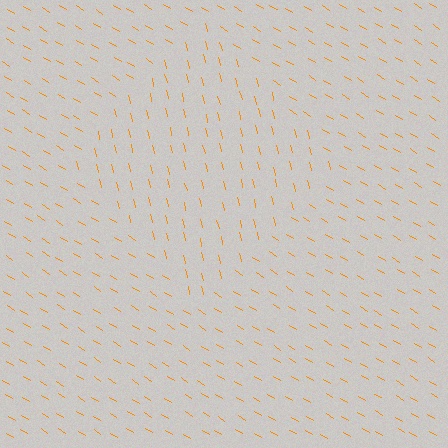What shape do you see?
I see a diamond.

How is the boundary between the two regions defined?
The boundary is defined purely by a change in line orientation (approximately 45 degrees difference). All lines are the same color and thickness.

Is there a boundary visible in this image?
Yes, there is a texture boundary formed by a change in line orientation.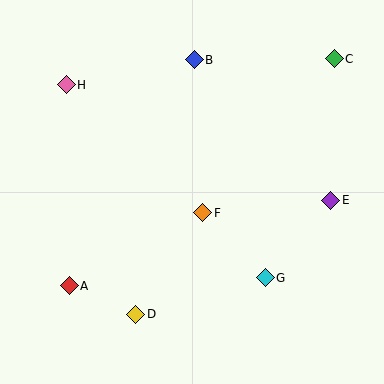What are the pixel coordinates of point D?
Point D is at (136, 314).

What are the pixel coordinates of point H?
Point H is at (66, 85).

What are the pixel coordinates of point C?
Point C is at (334, 59).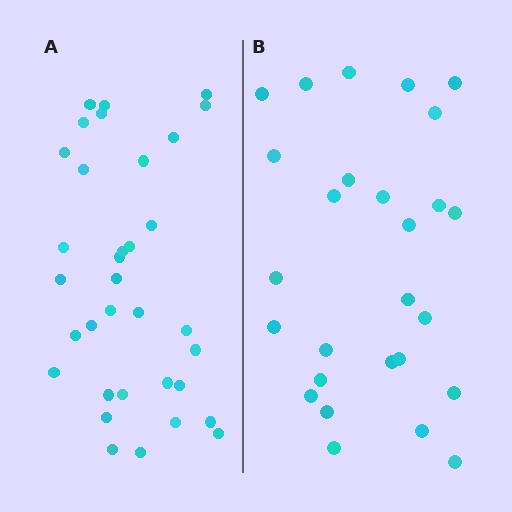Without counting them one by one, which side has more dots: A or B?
Region A (the left region) has more dots.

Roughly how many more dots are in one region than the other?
Region A has roughly 8 or so more dots than region B.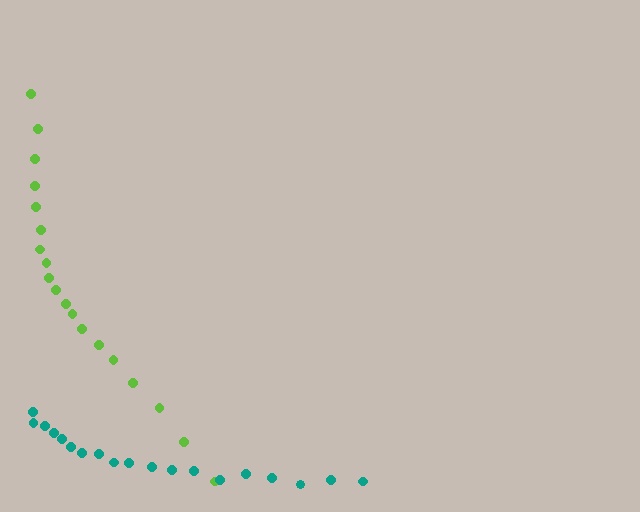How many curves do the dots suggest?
There are 2 distinct paths.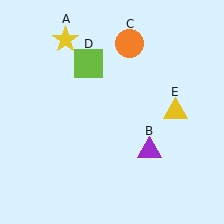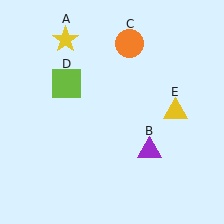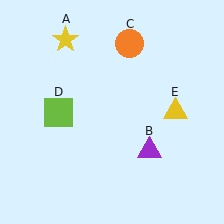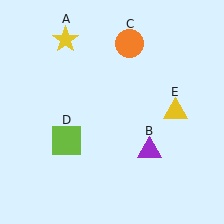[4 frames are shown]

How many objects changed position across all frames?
1 object changed position: lime square (object D).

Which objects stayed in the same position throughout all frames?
Yellow star (object A) and purple triangle (object B) and orange circle (object C) and yellow triangle (object E) remained stationary.